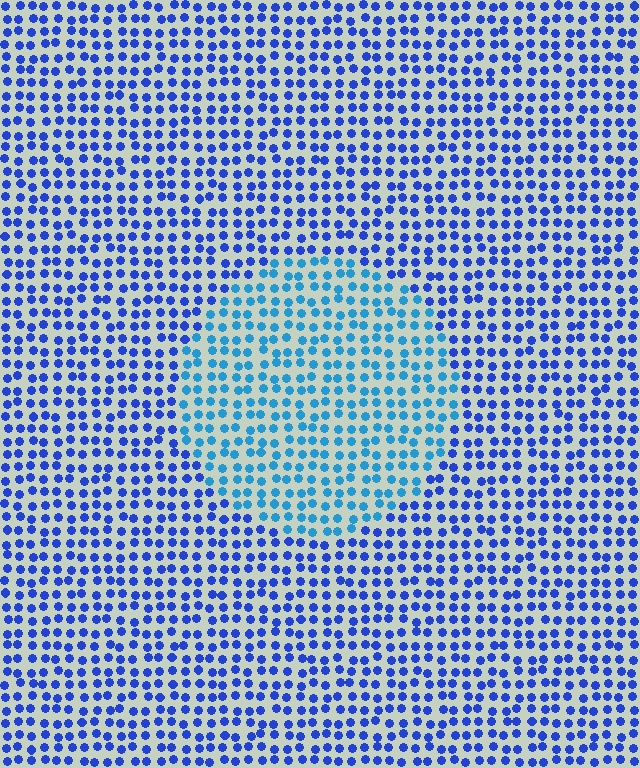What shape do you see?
I see a circle.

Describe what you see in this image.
The image is filled with small blue elements in a uniform arrangement. A circle-shaped region is visible where the elements are tinted to a slightly different hue, forming a subtle color boundary.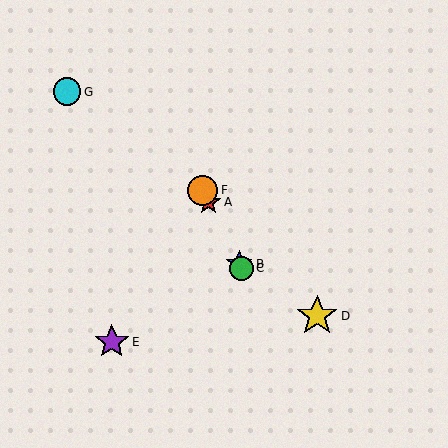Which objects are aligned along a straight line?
Objects A, B, C, F are aligned along a straight line.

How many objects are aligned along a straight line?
4 objects (A, B, C, F) are aligned along a straight line.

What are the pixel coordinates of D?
Object D is at (317, 316).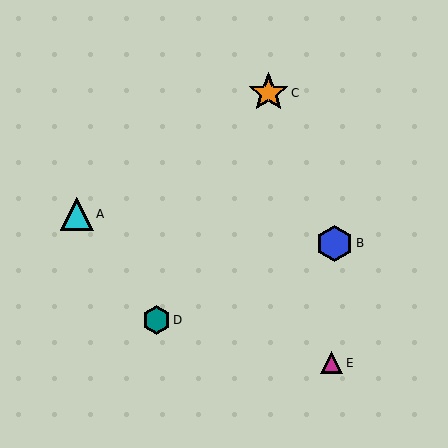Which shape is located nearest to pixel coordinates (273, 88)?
The orange star (labeled C) at (268, 93) is nearest to that location.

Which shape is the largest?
The orange star (labeled C) is the largest.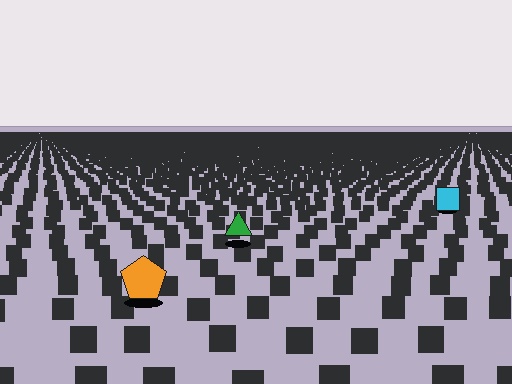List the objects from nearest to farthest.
From nearest to farthest: the orange pentagon, the green triangle, the cyan square.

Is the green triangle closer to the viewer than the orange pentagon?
No. The orange pentagon is closer — you can tell from the texture gradient: the ground texture is coarser near it.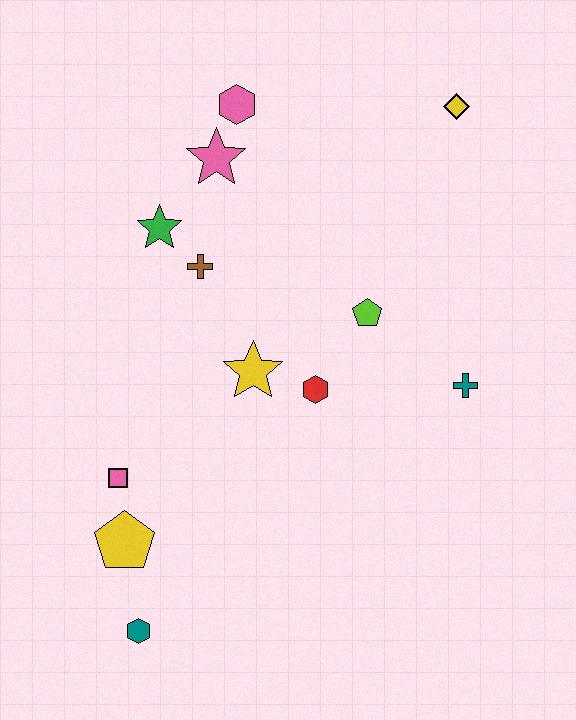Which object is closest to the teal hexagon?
The yellow pentagon is closest to the teal hexagon.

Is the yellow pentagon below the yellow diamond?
Yes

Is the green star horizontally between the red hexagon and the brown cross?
No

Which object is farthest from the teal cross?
The teal hexagon is farthest from the teal cross.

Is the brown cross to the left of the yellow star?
Yes